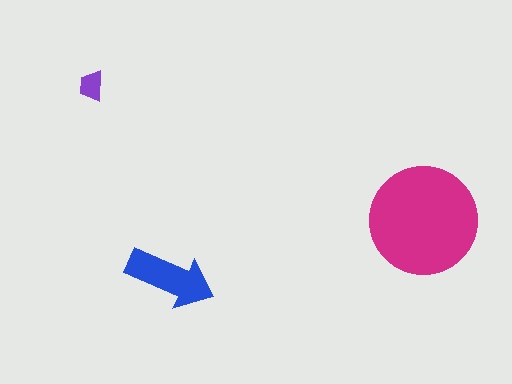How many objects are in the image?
There are 3 objects in the image.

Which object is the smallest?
The purple trapezoid.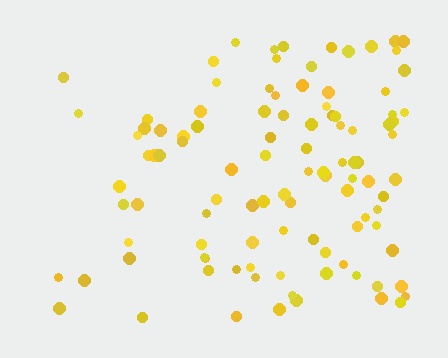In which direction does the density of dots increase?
From left to right, with the right side densest.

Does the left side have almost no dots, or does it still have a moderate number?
Still a moderate number, just noticeably fewer than the right.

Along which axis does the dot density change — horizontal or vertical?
Horizontal.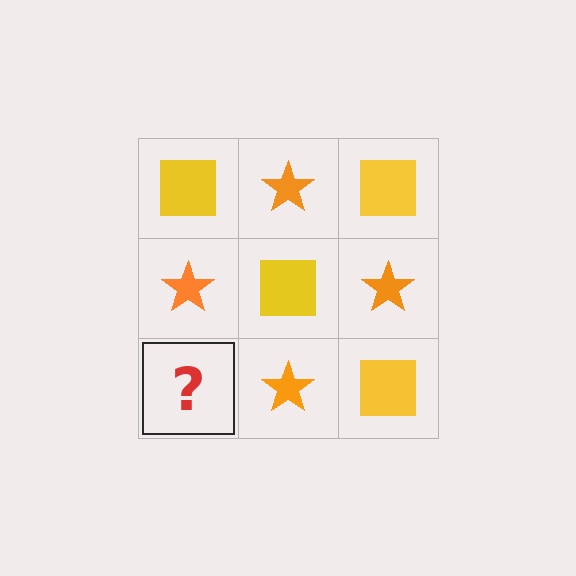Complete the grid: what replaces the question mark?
The question mark should be replaced with a yellow square.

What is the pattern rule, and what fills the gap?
The rule is that it alternates yellow square and orange star in a checkerboard pattern. The gap should be filled with a yellow square.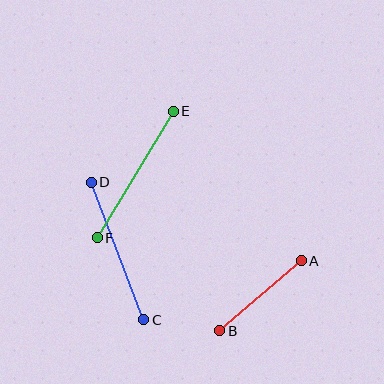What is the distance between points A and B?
The distance is approximately 107 pixels.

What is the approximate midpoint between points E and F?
The midpoint is at approximately (135, 174) pixels.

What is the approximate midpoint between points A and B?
The midpoint is at approximately (260, 296) pixels.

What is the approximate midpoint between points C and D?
The midpoint is at approximately (117, 251) pixels.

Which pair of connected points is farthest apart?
Points E and F are farthest apart.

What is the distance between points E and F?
The distance is approximately 148 pixels.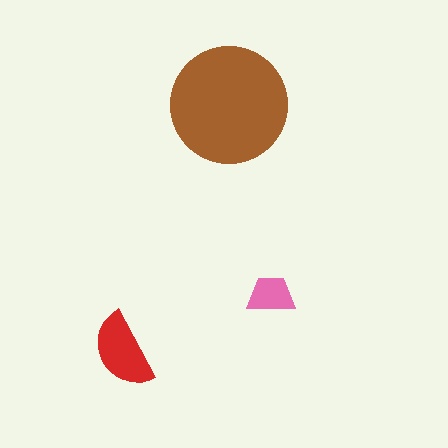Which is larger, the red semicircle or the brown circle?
The brown circle.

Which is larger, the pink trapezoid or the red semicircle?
The red semicircle.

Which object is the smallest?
The pink trapezoid.